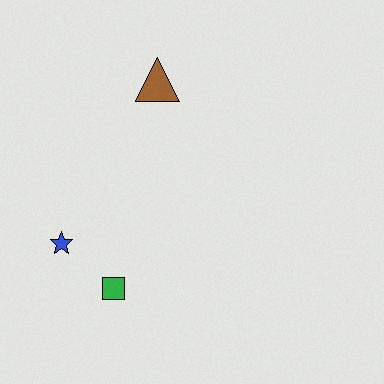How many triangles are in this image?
There is 1 triangle.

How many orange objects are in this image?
There are no orange objects.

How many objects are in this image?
There are 3 objects.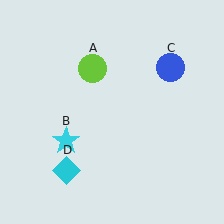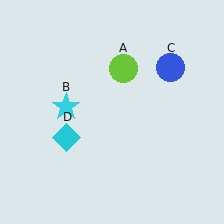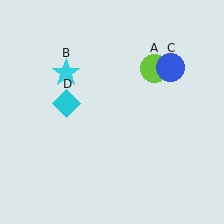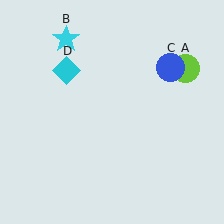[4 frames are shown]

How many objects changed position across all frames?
3 objects changed position: lime circle (object A), cyan star (object B), cyan diamond (object D).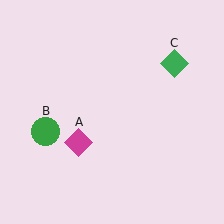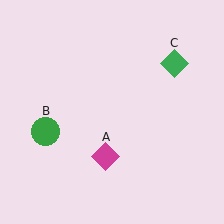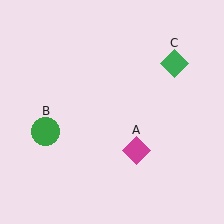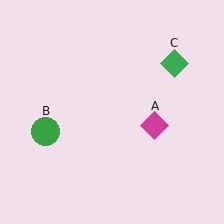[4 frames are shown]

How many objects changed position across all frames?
1 object changed position: magenta diamond (object A).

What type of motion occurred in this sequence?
The magenta diamond (object A) rotated counterclockwise around the center of the scene.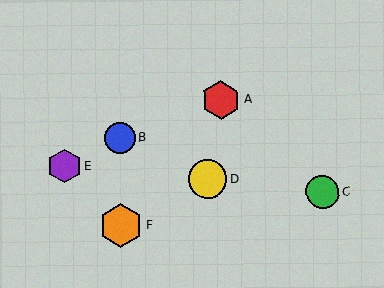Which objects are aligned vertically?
Objects B, F are aligned vertically.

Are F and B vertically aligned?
Yes, both are at x≈121.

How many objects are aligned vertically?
2 objects (B, F) are aligned vertically.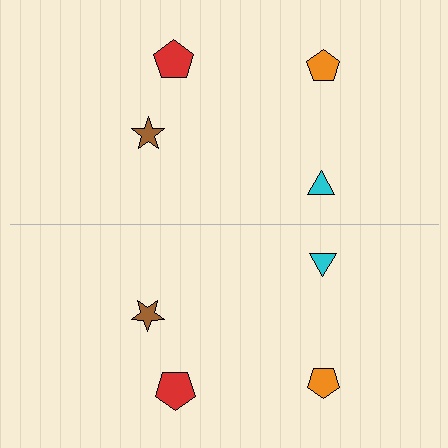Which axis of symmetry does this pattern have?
The pattern has a horizontal axis of symmetry running through the center of the image.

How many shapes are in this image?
There are 8 shapes in this image.